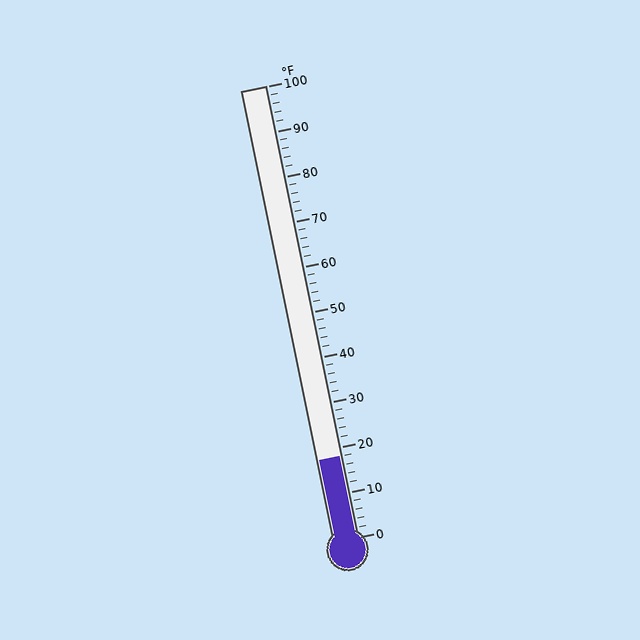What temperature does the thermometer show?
The thermometer shows approximately 18°F.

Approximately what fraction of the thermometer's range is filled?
The thermometer is filled to approximately 20% of its range.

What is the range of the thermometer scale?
The thermometer scale ranges from 0°F to 100°F.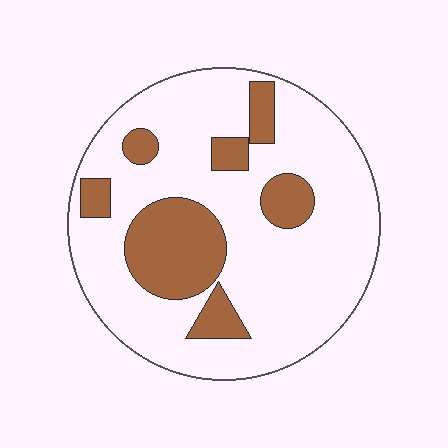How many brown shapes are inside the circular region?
7.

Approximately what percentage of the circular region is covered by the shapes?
Approximately 25%.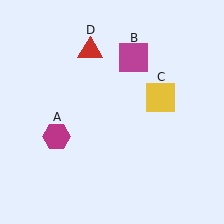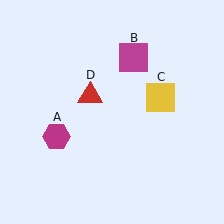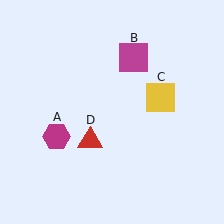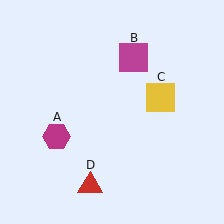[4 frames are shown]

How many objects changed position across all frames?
1 object changed position: red triangle (object D).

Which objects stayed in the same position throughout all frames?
Magenta hexagon (object A) and magenta square (object B) and yellow square (object C) remained stationary.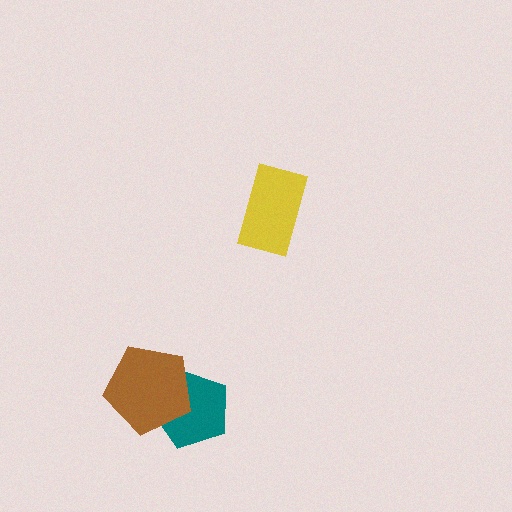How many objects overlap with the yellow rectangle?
0 objects overlap with the yellow rectangle.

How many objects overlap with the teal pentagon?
1 object overlaps with the teal pentagon.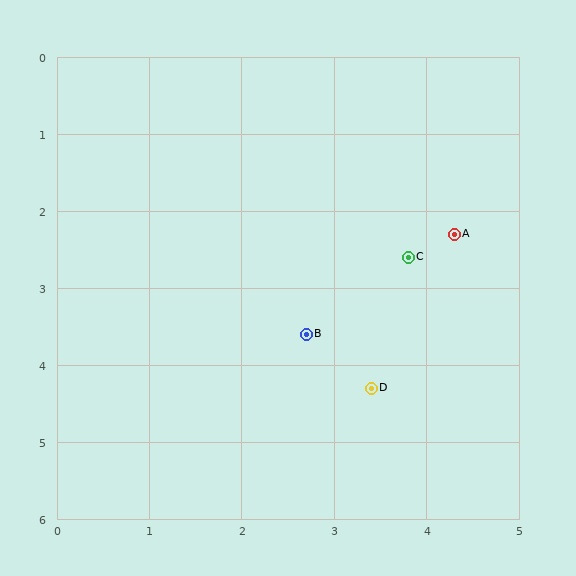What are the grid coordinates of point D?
Point D is at approximately (3.4, 4.3).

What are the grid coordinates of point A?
Point A is at approximately (4.3, 2.3).